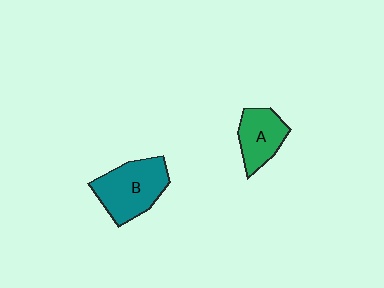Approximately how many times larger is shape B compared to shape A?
Approximately 1.5 times.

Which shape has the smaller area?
Shape A (green).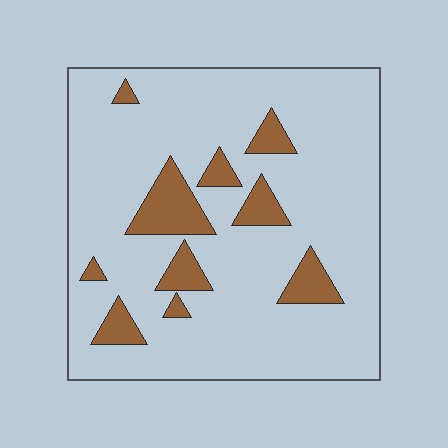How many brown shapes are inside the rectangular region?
10.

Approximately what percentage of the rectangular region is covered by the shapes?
Approximately 15%.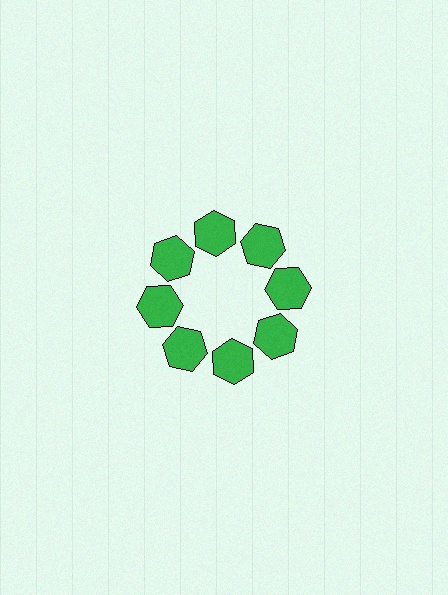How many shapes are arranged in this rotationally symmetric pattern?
There are 8 shapes, arranged in 8 groups of 1.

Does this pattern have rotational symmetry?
Yes, this pattern has 8-fold rotational symmetry. It looks the same after rotating 45 degrees around the center.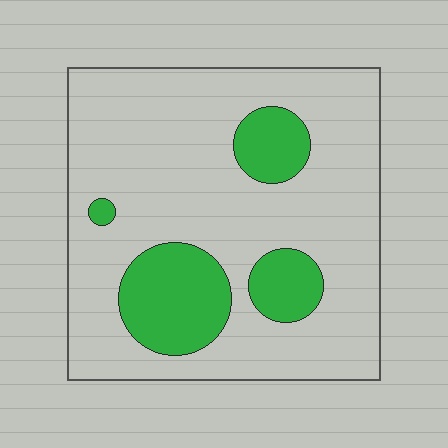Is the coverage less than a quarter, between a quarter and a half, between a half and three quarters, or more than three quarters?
Less than a quarter.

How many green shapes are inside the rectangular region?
4.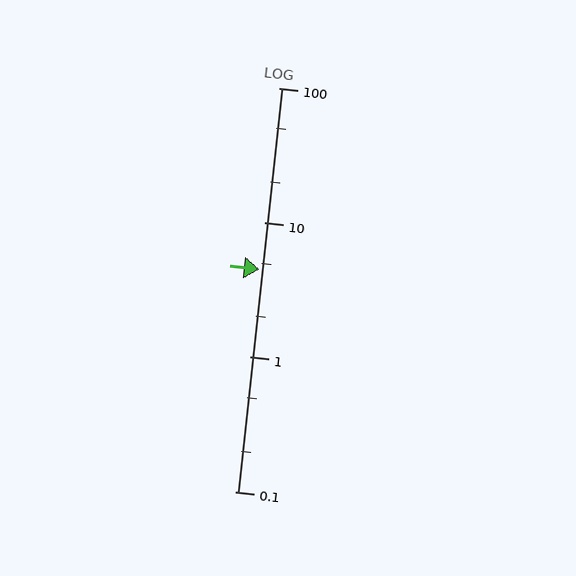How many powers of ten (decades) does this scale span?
The scale spans 3 decades, from 0.1 to 100.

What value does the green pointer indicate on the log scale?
The pointer indicates approximately 4.5.